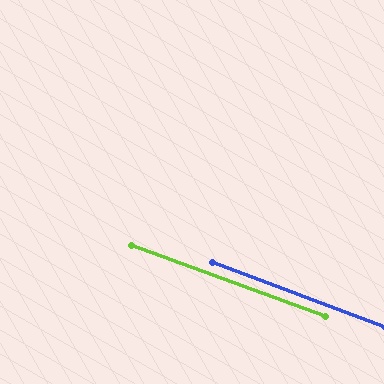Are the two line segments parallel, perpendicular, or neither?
Parallel — their directions differ by only 0.4°.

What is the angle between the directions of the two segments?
Approximately 0 degrees.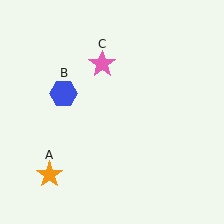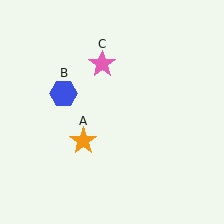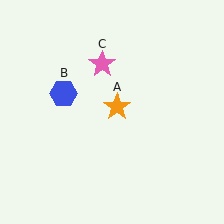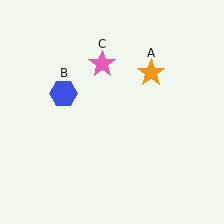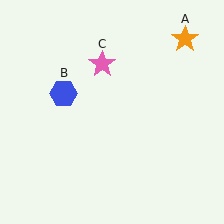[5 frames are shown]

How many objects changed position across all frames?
1 object changed position: orange star (object A).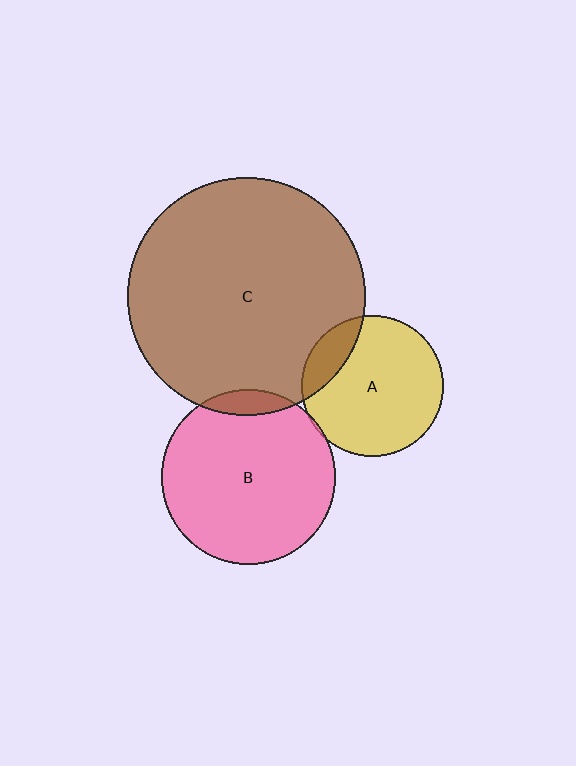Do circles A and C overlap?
Yes.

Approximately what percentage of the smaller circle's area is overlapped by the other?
Approximately 15%.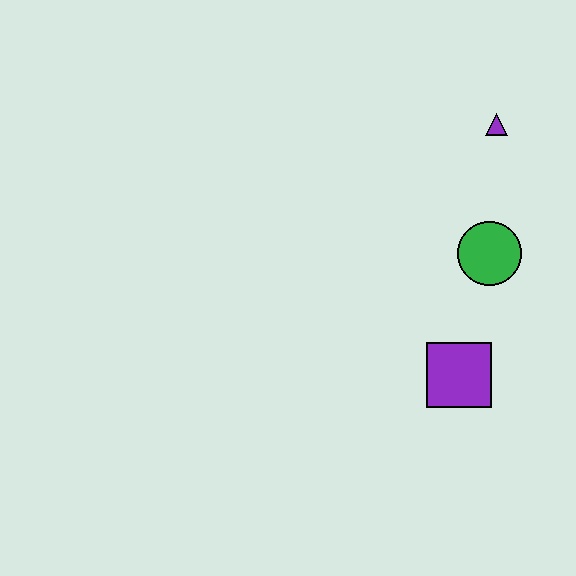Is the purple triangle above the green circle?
Yes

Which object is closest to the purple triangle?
The green circle is closest to the purple triangle.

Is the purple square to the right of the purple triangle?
No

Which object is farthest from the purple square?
The purple triangle is farthest from the purple square.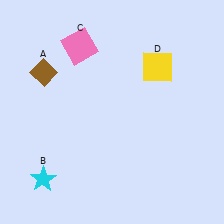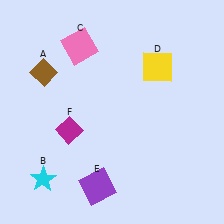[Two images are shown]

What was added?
A purple square (E), a magenta diamond (F) were added in Image 2.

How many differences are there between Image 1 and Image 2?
There are 2 differences between the two images.